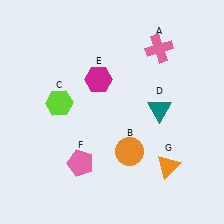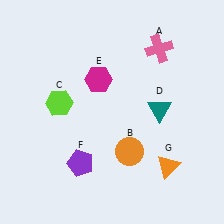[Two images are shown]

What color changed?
The pentagon (F) changed from pink in Image 1 to purple in Image 2.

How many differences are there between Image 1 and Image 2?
There is 1 difference between the two images.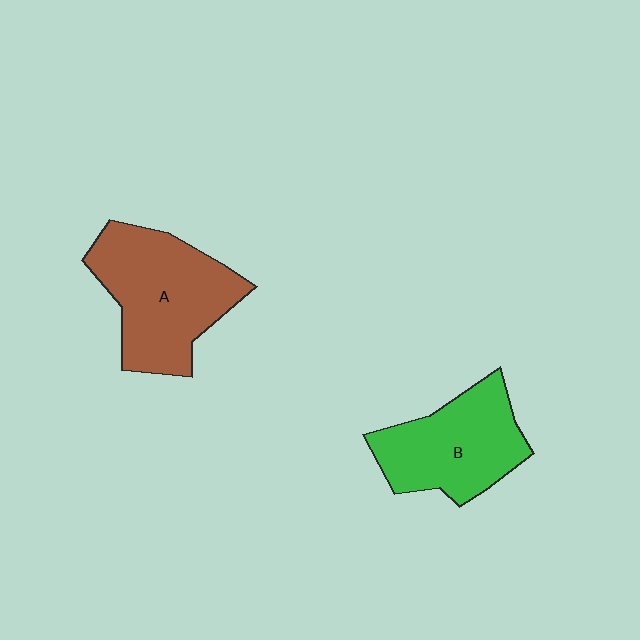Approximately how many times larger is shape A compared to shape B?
Approximately 1.2 times.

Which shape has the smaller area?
Shape B (green).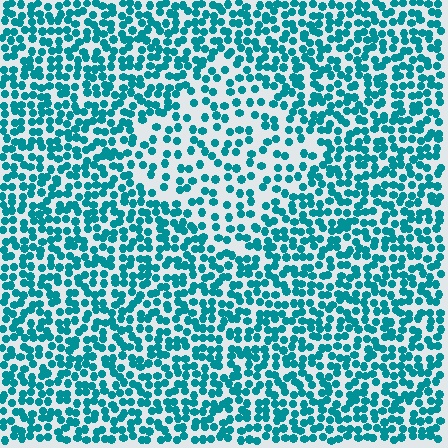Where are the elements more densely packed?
The elements are more densely packed outside the diamond boundary.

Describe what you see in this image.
The image contains small teal elements arranged at two different densities. A diamond-shaped region is visible where the elements are less densely packed than the surrounding area.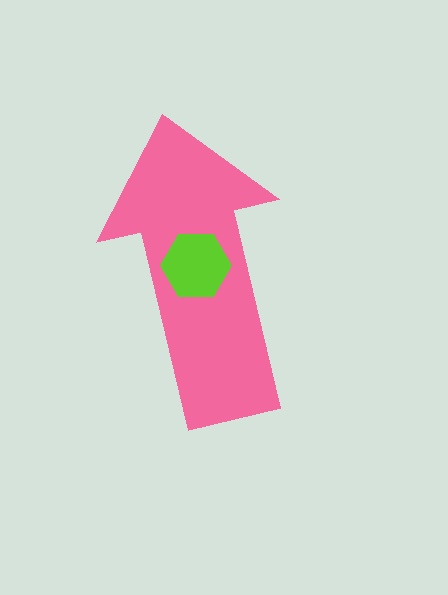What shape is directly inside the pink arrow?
The lime hexagon.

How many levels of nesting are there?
2.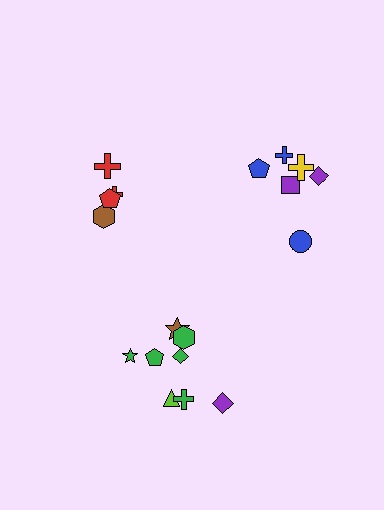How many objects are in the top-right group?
There are 6 objects.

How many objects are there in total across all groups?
There are 18 objects.